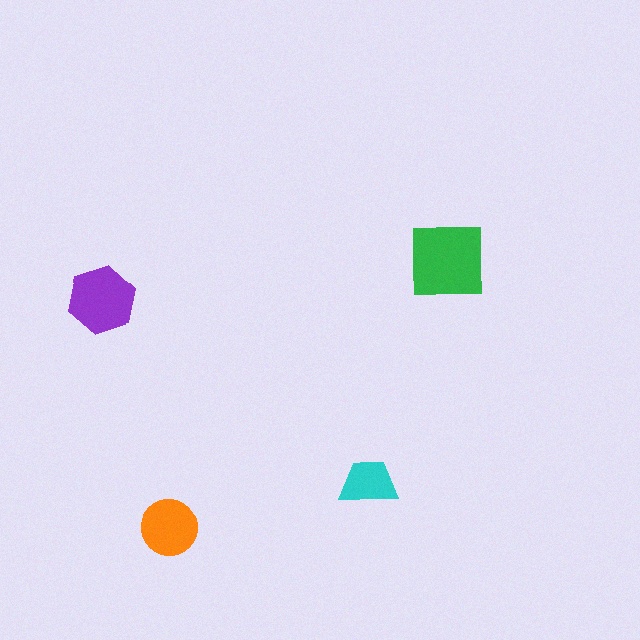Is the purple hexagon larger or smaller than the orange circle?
Larger.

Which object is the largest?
The green square.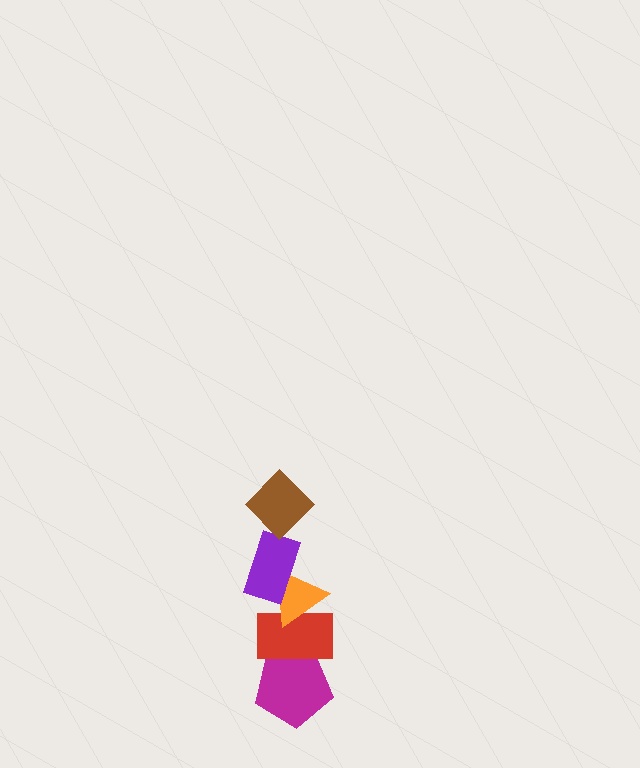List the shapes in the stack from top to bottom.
From top to bottom: the brown diamond, the purple rectangle, the orange triangle, the red rectangle, the magenta pentagon.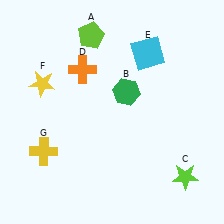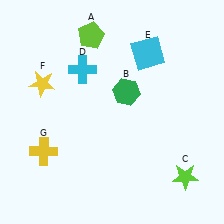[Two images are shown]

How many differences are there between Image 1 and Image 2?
There is 1 difference between the two images.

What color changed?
The cross (D) changed from orange in Image 1 to cyan in Image 2.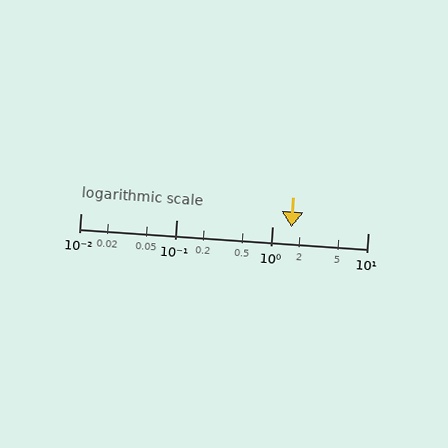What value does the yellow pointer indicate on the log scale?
The pointer indicates approximately 1.6.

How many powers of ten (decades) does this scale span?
The scale spans 3 decades, from 0.01 to 10.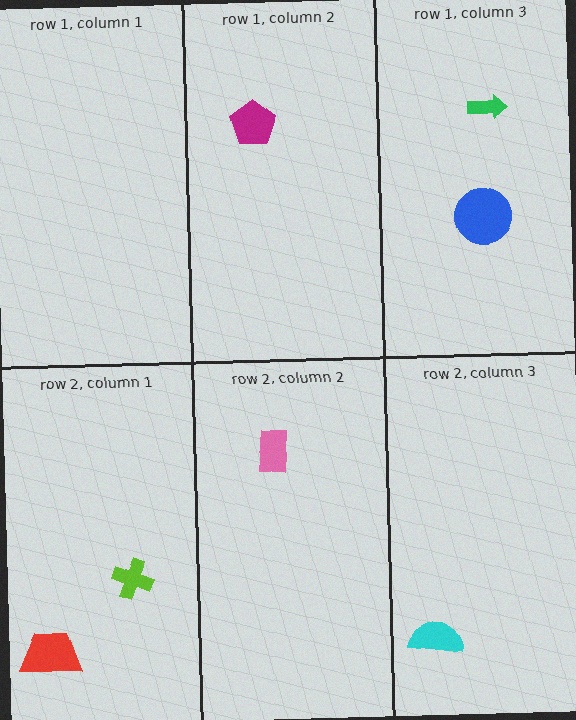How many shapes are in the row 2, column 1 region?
2.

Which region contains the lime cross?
The row 2, column 1 region.